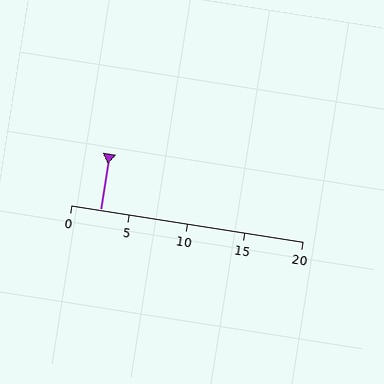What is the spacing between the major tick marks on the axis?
The major ticks are spaced 5 apart.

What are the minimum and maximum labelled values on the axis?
The axis runs from 0 to 20.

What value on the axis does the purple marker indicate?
The marker indicates approximately 2.5.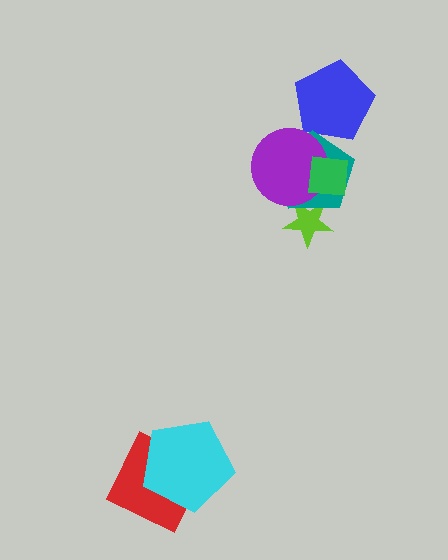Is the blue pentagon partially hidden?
Yes, it is partially covered by another shape.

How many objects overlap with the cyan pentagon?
1 object overlaps with the cyan pentagon.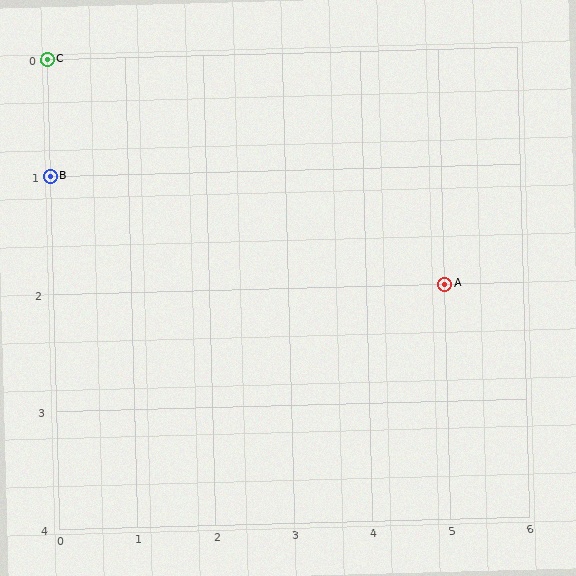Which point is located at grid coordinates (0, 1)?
Point B is at (0, 1).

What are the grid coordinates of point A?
Point A is at grid coordinates (5, 2).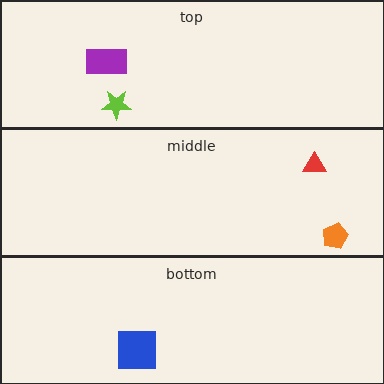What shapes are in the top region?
The purple rectangle, the lime star.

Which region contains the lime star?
The top region.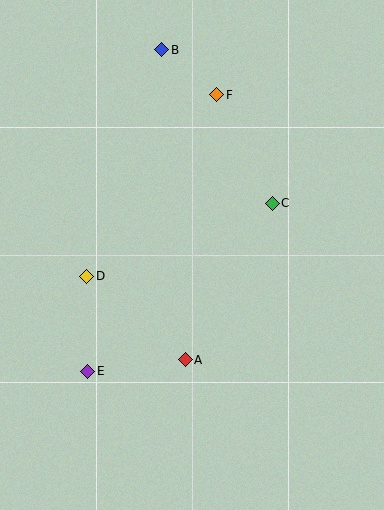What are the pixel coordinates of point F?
Point F is at (217, 95).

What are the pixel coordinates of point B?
Point B is at (162, 50).